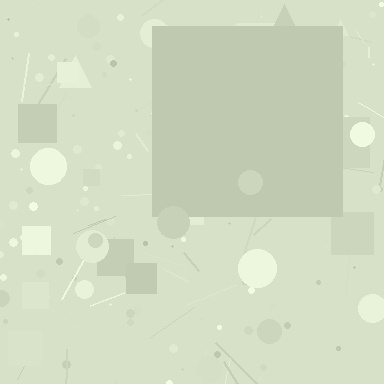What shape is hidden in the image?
A square is hidden in the image.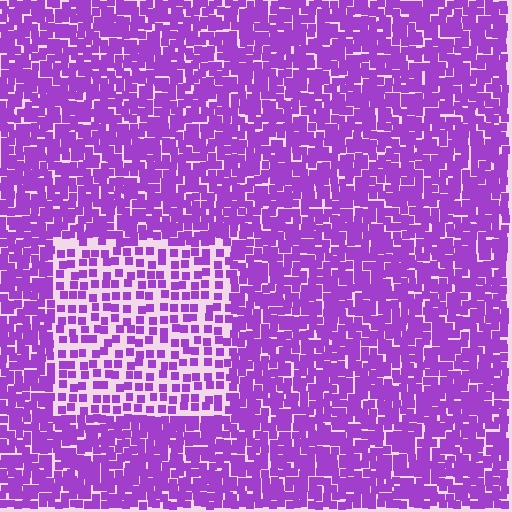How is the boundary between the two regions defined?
The boundary is defined by a change in element density (approximately 2.1x ratio). All elements are the same color, size, and shape.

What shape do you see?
I see a rectangle.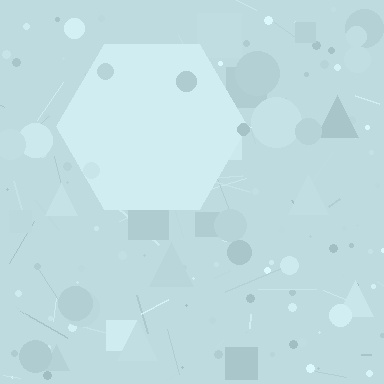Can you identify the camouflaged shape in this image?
The camouflaged shape is a hexagon.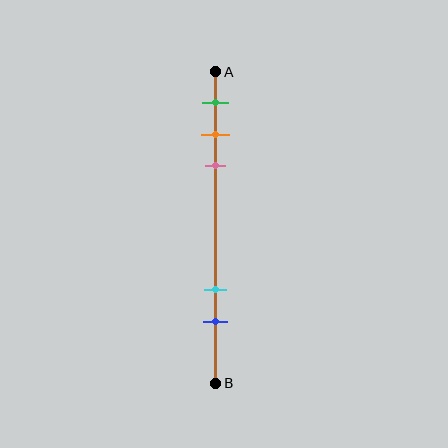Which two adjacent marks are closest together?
The orange and pink marks are the closest adjacent pair.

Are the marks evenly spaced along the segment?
No, the marks are not evenly spaced.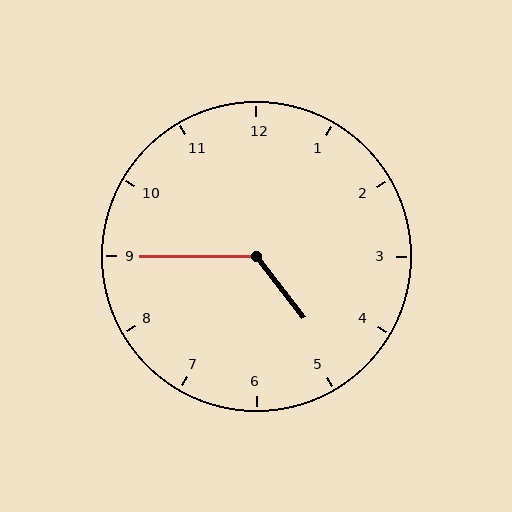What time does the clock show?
4:45.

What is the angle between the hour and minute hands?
Approximately 128 degrees.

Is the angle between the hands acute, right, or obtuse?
It is obtuse.